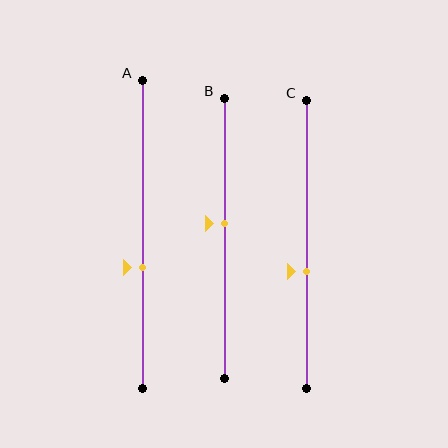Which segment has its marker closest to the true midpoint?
Segment B has its marker closest to the true midpoint.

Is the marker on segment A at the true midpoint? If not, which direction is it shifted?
No, the marker on segment A is shifted downward by about 11% of the segment length.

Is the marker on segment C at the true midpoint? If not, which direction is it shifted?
No, the marker on segment C is shifted downward by about 10% of the segment length.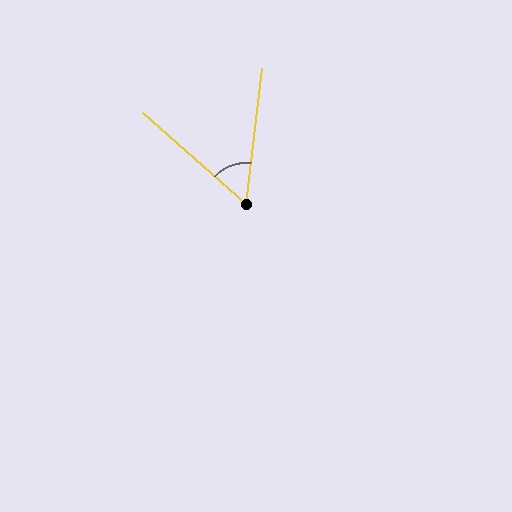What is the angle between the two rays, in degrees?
Approximately 55 degrees.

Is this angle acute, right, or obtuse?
It is acute.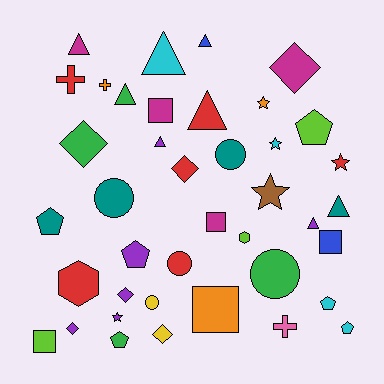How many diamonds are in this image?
There are 6 diamonds.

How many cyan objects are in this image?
There are 4 cyan objects.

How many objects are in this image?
There are 40 objects.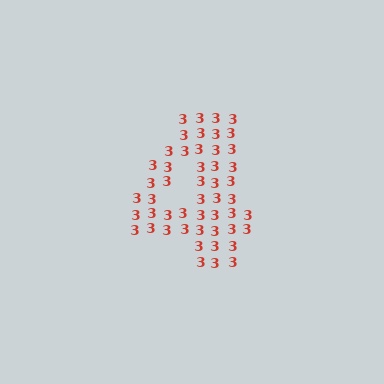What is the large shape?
The large shape is the digit 4.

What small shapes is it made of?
It is made of small digit 3's.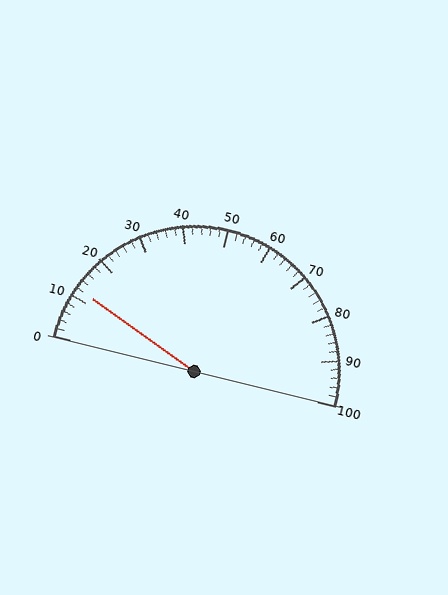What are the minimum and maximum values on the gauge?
The gauge ranges from 0 to 100.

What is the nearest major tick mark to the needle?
The nearest major tick mark is 10.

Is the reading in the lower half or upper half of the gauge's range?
The reading is in the lower half of the range (0 to 100).